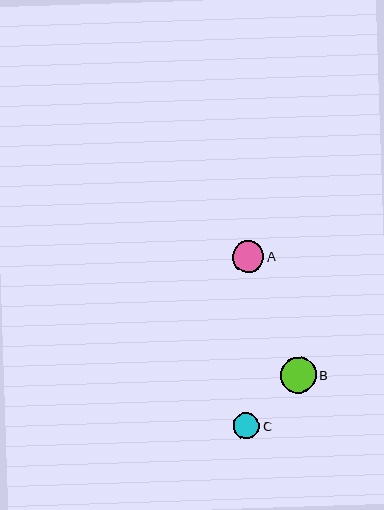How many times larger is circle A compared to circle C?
Circle A is approximately 1.2 times the size of circle C.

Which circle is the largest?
Circle B is the largest with a size of approximately 36 pixels.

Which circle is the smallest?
Circle C is the smallest with a size of approximately 26 pixels.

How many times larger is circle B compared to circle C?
Circle B is approximately 1.4 times the size of circle C.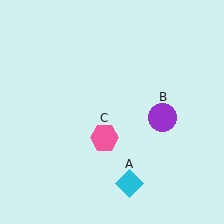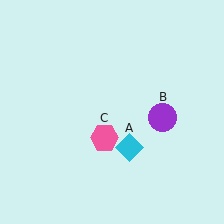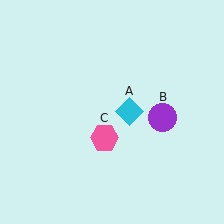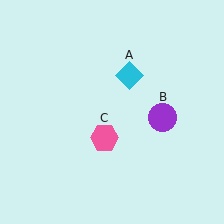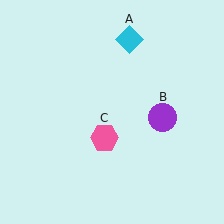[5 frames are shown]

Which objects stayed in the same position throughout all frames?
Purple circle (object B) and pink hexagon (object C) remained stationary.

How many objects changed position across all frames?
1 object changed position: cyan diamond (object A).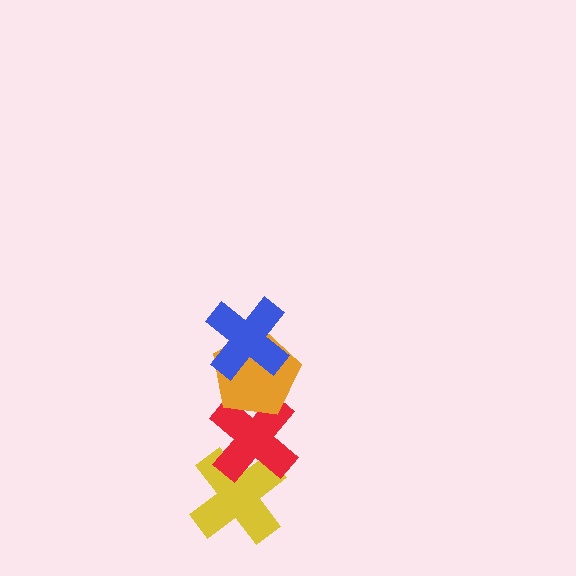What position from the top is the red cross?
The red cross is 3rd from the top.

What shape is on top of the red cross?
The orange pentagon is on top of the red cross.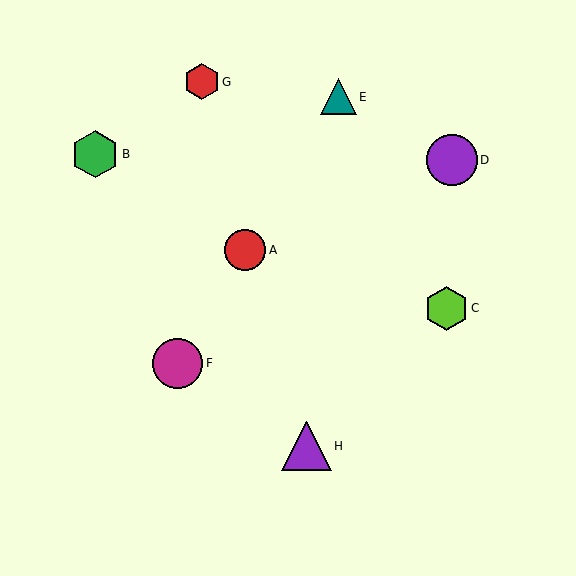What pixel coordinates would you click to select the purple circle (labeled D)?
Click at (452, 160) to select the purple circle D.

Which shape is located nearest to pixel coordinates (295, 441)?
The purple triangle (labeled H) at (306, 446) is nearest to that location.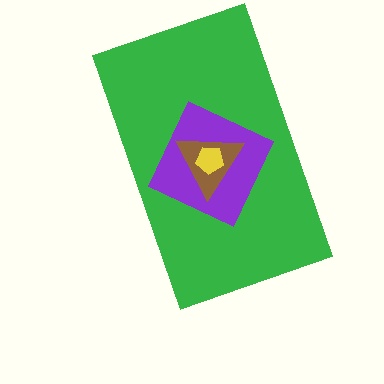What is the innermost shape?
The yellow pentagon.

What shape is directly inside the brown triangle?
The yellow pentagon.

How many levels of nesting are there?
4.